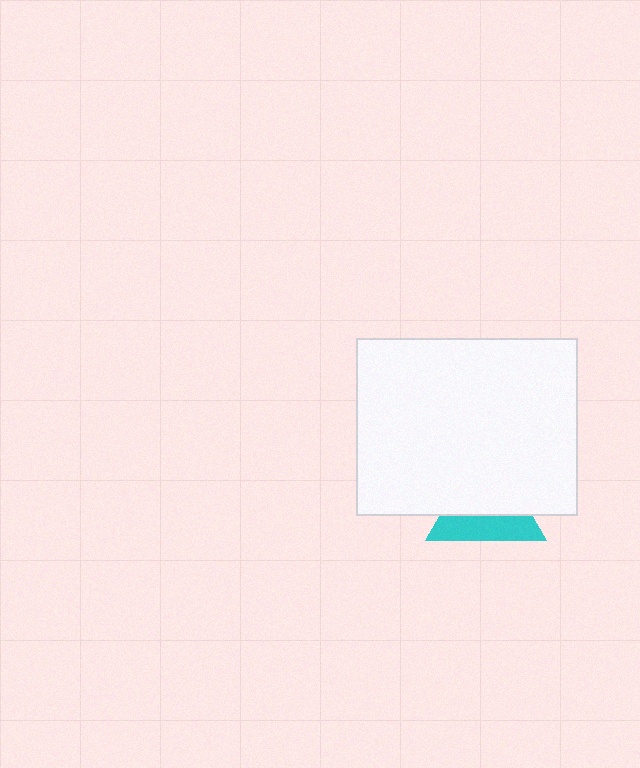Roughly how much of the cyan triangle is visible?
A small part of it is visible (roughly 43%).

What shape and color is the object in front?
The object in front is a white rectangle.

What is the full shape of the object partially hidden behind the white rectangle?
The partially hidden object is a cyan triangle.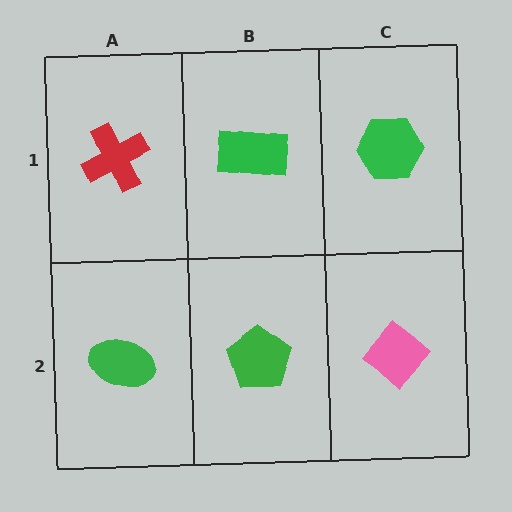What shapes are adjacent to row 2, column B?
A green rectangle (row 1, column B), a green ellipse (row 2, column A), a pink diamond (row 2, column C).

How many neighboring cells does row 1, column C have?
2.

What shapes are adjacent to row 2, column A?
A red cross (row 1, column A), a green pentagon (row 2, column B).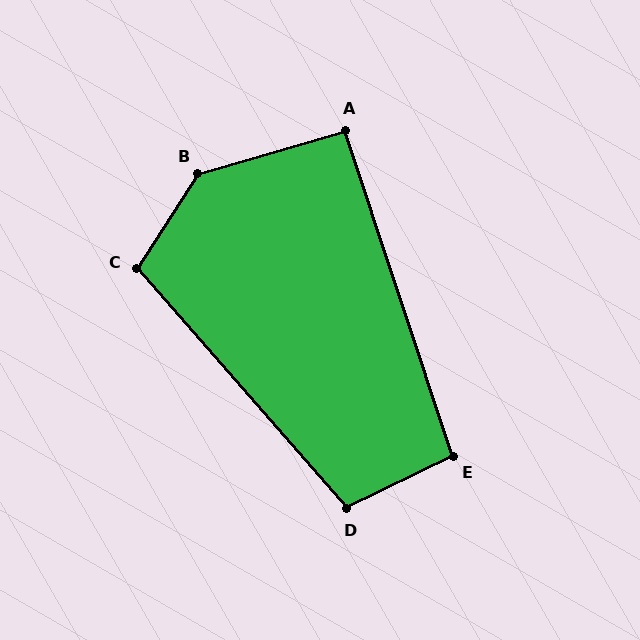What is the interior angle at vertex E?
Approximately 98 degrees (obtuse).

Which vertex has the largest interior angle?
B, at approximately 139 degrees.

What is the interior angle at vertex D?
Approximately 105 degrees (obtuse).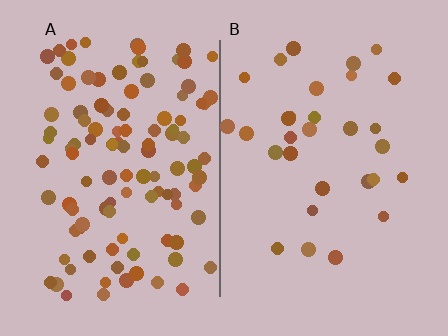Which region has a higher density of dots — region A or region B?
A (the left).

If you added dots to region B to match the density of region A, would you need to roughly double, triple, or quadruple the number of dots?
Approximately quadruple.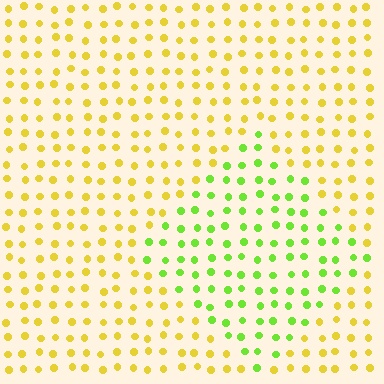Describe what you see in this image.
The image is filled with small yellow elements in a uniform arrangement. A diamond-shaped region is visible where the elements are tinted to a slightly different hue, forming a subtle color boundary.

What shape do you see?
I see a diamond.